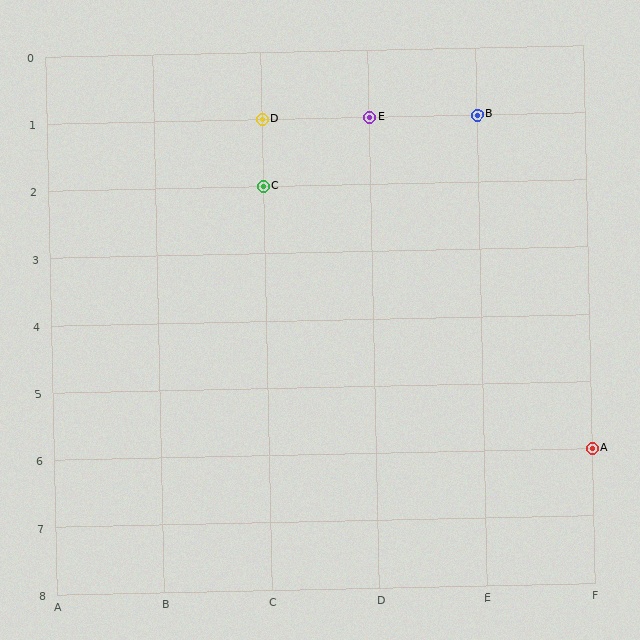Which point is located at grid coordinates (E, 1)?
Point B is at (E, 1).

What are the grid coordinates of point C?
Point C is at grid coordinates (C, 2).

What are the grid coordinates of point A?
Point A is at grid coordinates (F, 6).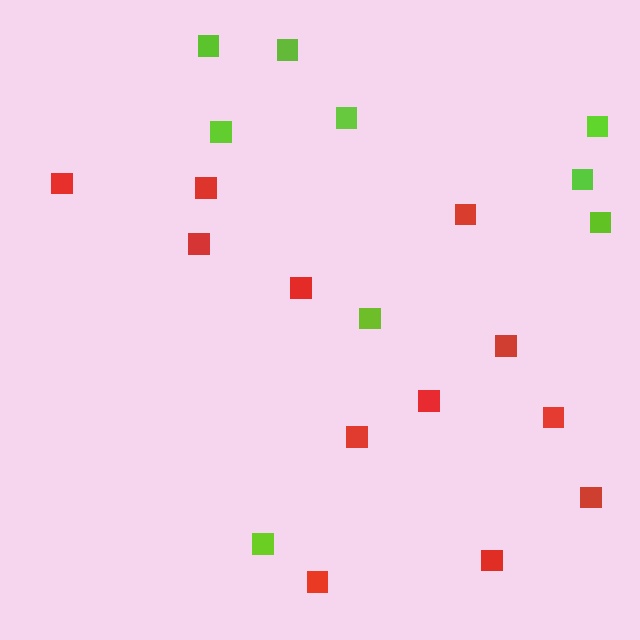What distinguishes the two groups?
There are 2 groups: one group of lime squares (9) and one group of red squares (12).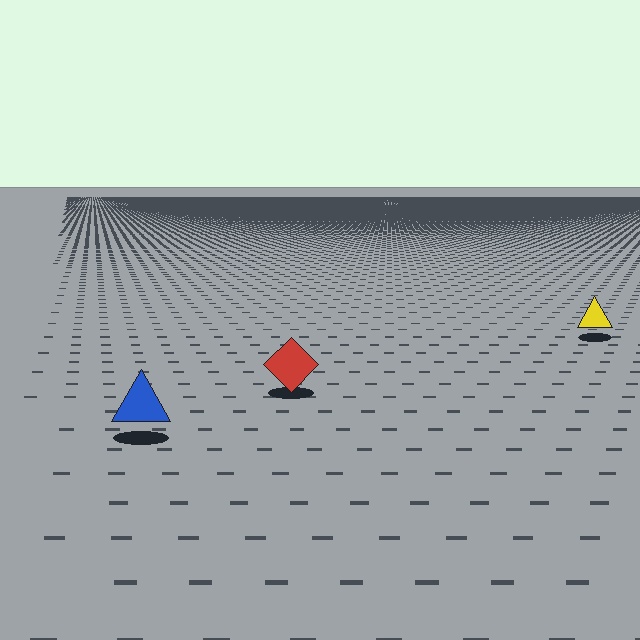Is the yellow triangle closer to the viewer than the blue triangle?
No. The blue triangle is closer — you can tell from the texture gradient: the ground texture is coarser near it.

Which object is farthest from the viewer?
The yellow triangle is farthest from the viewer. It appears smaller and the ground texture around it is denser.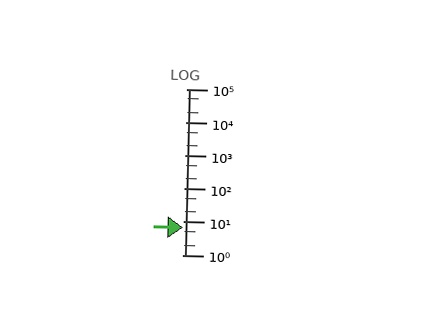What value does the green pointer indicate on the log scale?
The pointer indicates approximately 6.7.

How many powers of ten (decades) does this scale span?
The scale spans 5 decades, from 1 to 100000.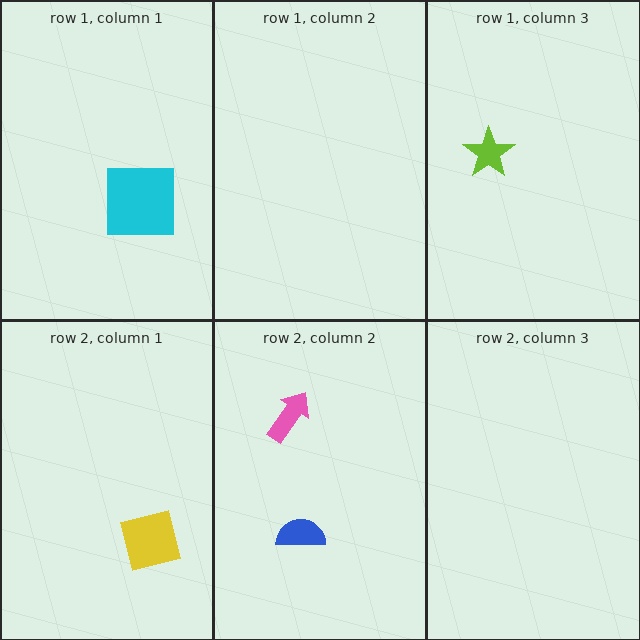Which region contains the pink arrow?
The row 2, column 2 region.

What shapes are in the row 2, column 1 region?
The yellow square.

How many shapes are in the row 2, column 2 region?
2.